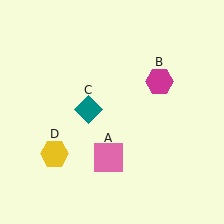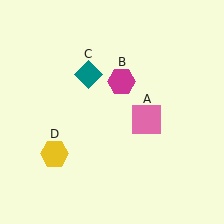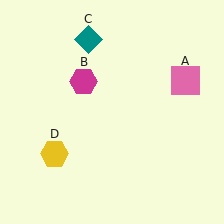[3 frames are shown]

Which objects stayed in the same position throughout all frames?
Yellow hexagon (object D) remained stationary.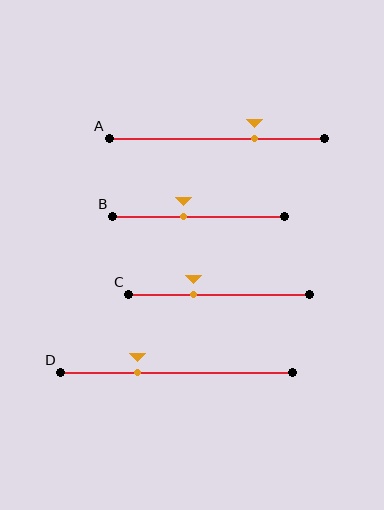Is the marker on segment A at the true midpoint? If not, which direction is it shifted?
No, the marker on segment A is shifted to the right by about 18% of the segment length.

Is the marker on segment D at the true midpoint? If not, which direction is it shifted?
No, the marker on segment D is shifted to the left by about 17% of the segment length.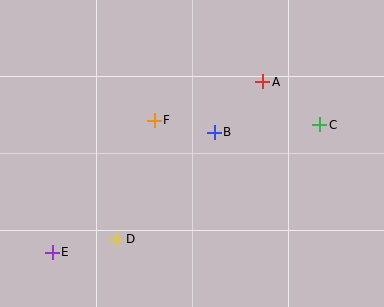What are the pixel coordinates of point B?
Point B is at (214, 132).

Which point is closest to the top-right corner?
Point C is closest to the top-right corner.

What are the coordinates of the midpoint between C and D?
The midpoint between C and D is at (218, 182).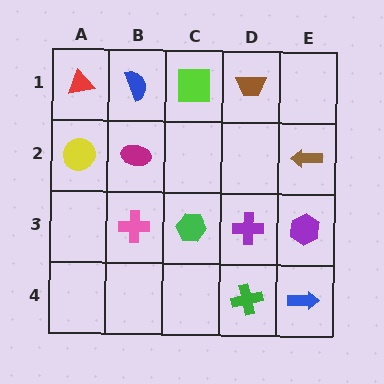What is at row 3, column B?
A pink cross.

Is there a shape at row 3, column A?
No, that cell is empty.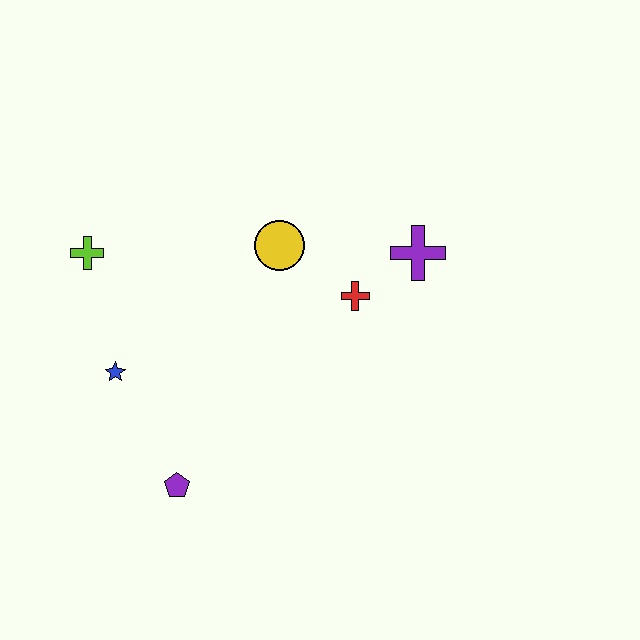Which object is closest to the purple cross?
The red cross is closest to the purple cross.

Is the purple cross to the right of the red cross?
Yes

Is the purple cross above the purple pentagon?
Yes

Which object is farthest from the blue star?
The purple cross is farthest from the blue star.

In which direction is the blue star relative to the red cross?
The blue star is to the left of the red cross.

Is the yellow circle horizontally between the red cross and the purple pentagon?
Yes